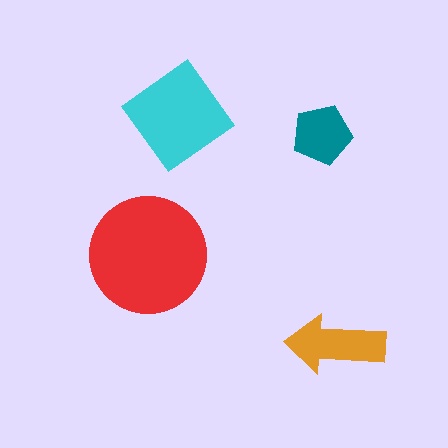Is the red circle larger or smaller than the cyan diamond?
Larger.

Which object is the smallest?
The teal pentagon.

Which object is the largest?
The red circle.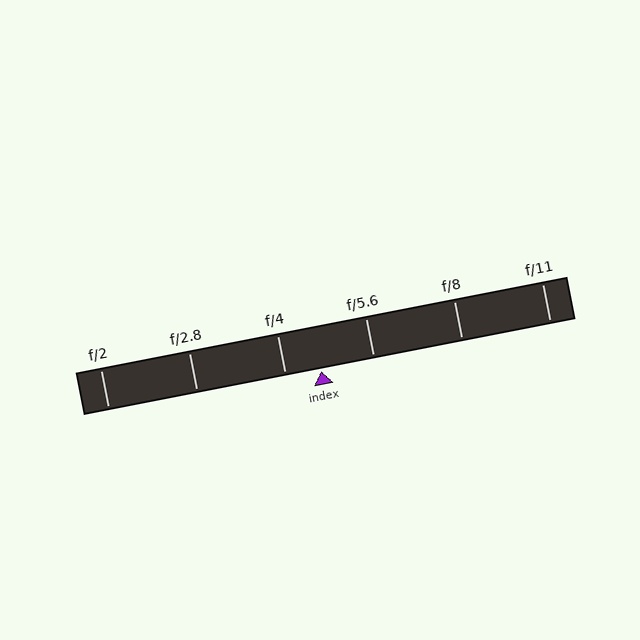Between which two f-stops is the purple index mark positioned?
The index mark is between f/4 and f/5.6.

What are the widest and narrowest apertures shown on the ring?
The widest aperture shown is f/2 and the narrowest is f/11.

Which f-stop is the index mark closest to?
The index mark is closest to f/4.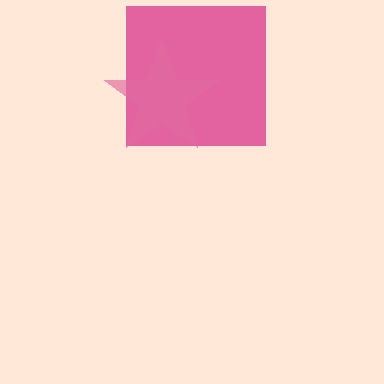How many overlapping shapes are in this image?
There are 2 overlapping shapes in the image.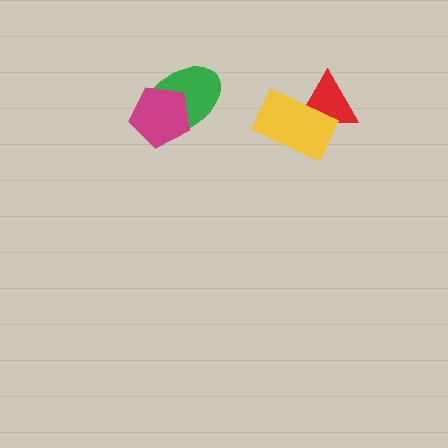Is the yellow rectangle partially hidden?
No, no other shape covers it.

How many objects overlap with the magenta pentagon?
1 object overlaps with the magenta pentagon.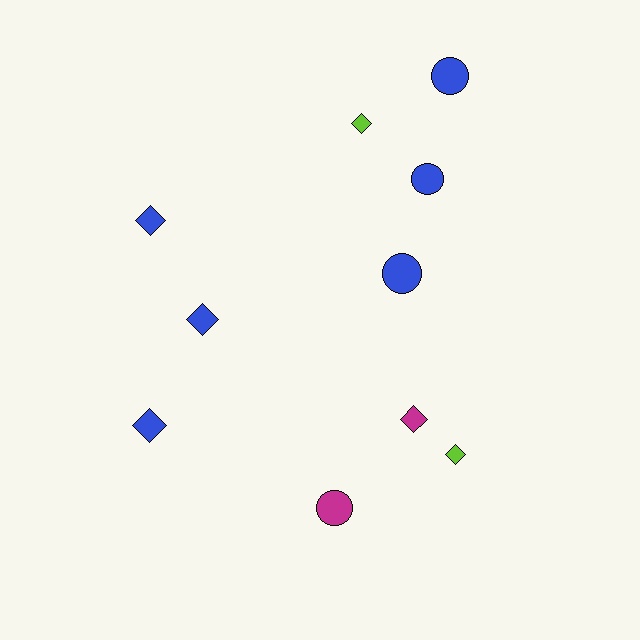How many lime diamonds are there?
There are 2 lime diamonds.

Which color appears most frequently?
Blue, with 6 objects.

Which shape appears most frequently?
Diamond, with 6 objects.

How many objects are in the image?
There are 10 objects.